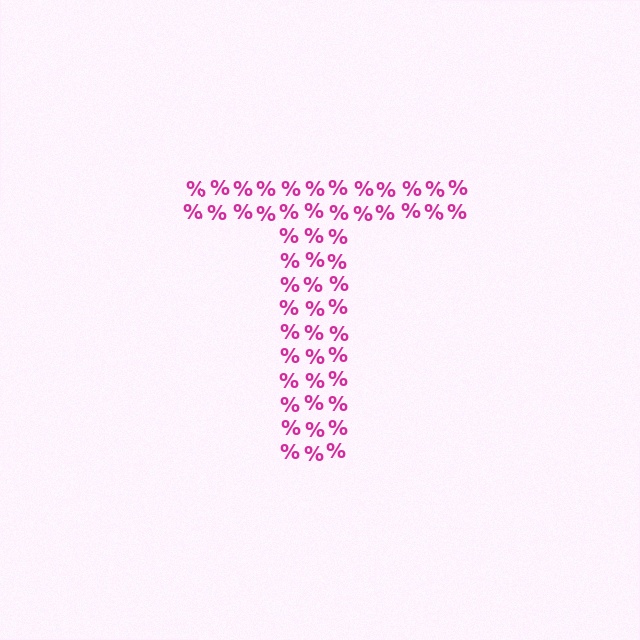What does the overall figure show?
The overall figure shows the letter T.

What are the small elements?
The small elements are percent signs.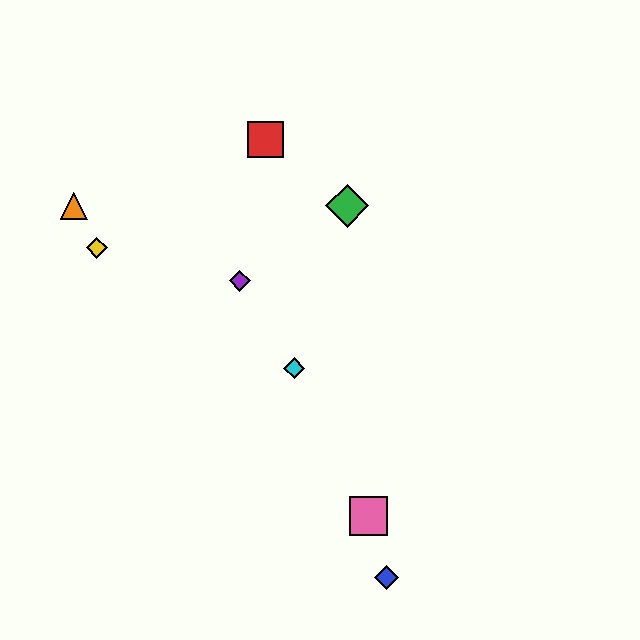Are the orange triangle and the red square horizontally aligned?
No, the orange triangle is at y≈206 and the red square is at y≈139.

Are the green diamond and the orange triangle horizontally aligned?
Yes, both are at y≈206.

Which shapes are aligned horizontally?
The green diamond, the orange triangle are aligned horizontally.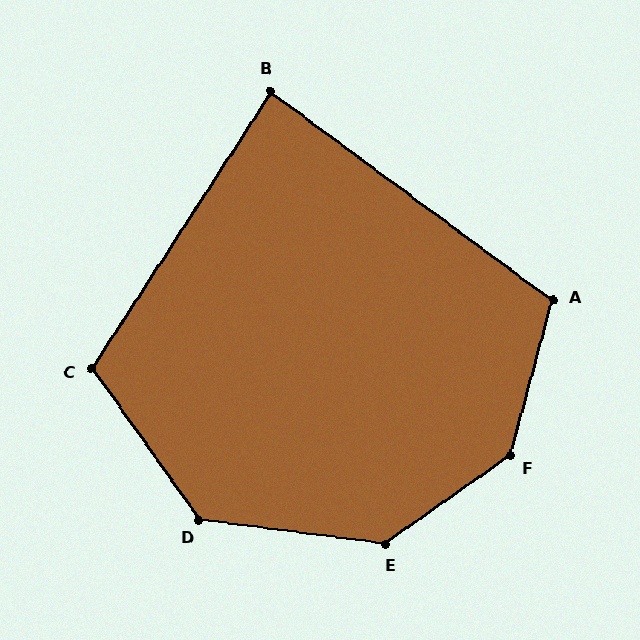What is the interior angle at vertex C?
Approximately 112 degrees (obtuse).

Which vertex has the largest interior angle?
F, at approximately 141 degrees.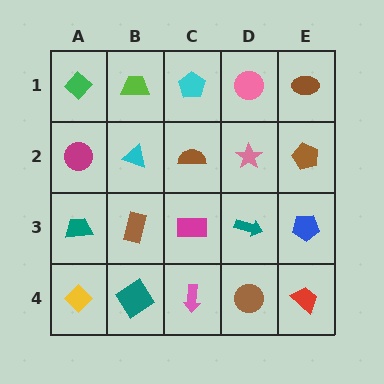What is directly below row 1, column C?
A brown semicircle.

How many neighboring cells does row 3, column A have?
3.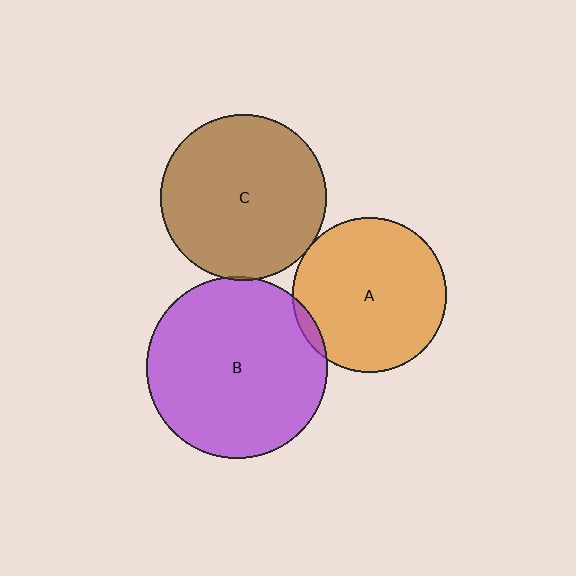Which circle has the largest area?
Circle B (purple).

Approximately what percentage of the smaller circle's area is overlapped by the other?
Approximately 5%.